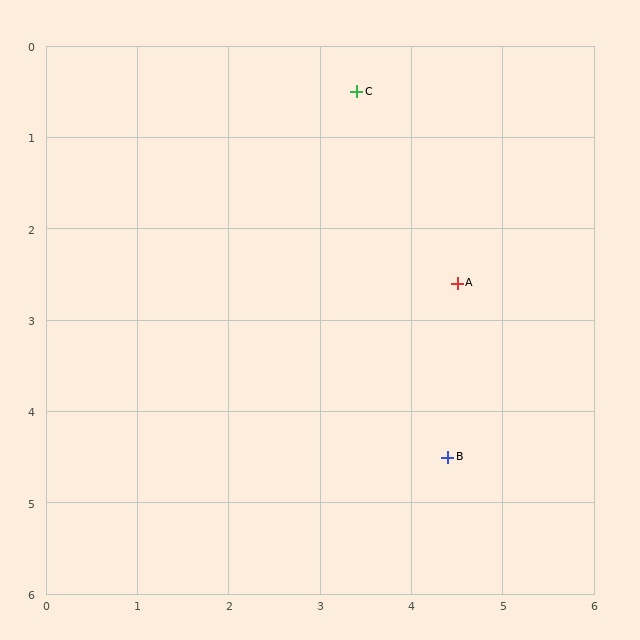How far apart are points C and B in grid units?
Points C and B are about 4.1 grid units apart.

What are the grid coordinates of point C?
Point C is at approximately (3.4, 0.5).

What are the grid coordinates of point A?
Point A is at approximately (4.5, 2.6).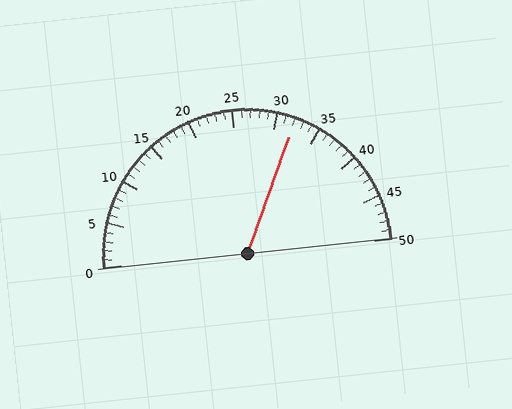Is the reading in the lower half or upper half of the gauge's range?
The reading is in the upper half of the range (0 to 50).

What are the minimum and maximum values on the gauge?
The gauge ranges from 0 to 50.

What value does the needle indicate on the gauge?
The needle indicates approximately 32.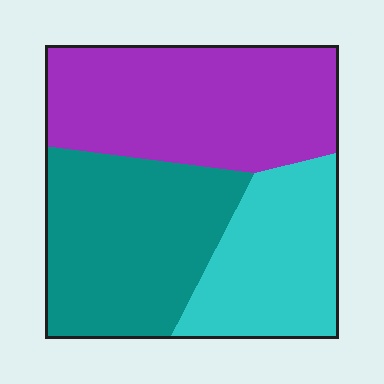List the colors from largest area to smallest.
From largest to smallest: purple, teal, cyan.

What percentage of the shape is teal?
Teal covers about 35% of the shape.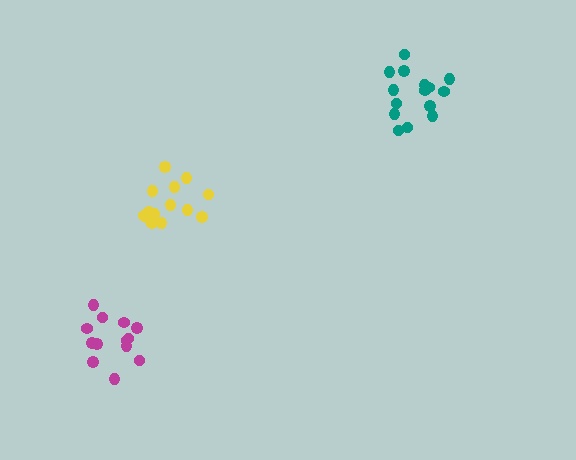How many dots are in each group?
Group 1: 13 dots, Group 2: 15 dots, Group 3: 16 dots (44 total).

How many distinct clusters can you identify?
There are 3 distinct clusters.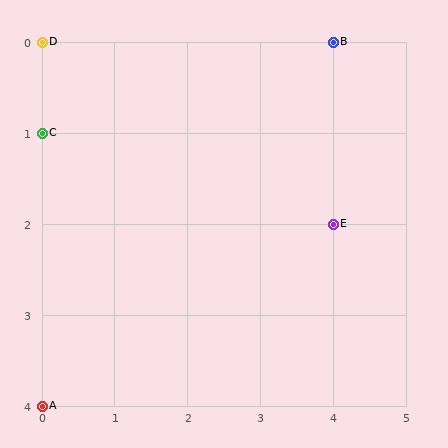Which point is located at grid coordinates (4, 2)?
Point E is at (4, 2).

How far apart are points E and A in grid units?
Points E and A are 4 columns and 2 rows apart (about 4.5 grid units diagonally).